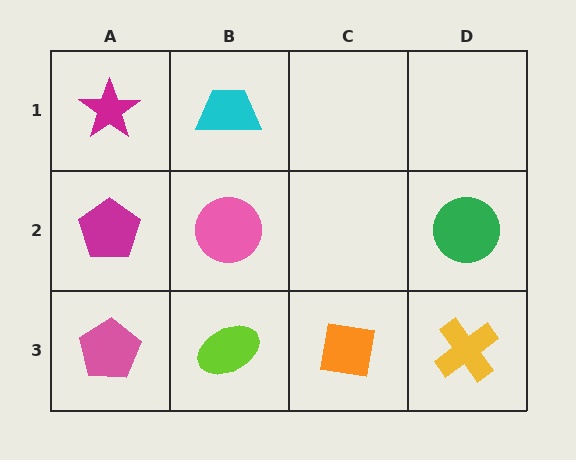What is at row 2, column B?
A pink circle.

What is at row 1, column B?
A cyan trapezoid.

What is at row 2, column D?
A green circle.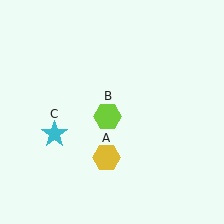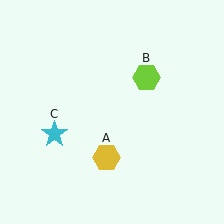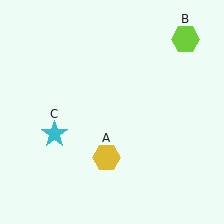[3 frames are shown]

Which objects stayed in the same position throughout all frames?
Yellow hexagon (object A) and cyan star (object C) remained stationary.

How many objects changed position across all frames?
1 object changed position: lime hexagon (object B).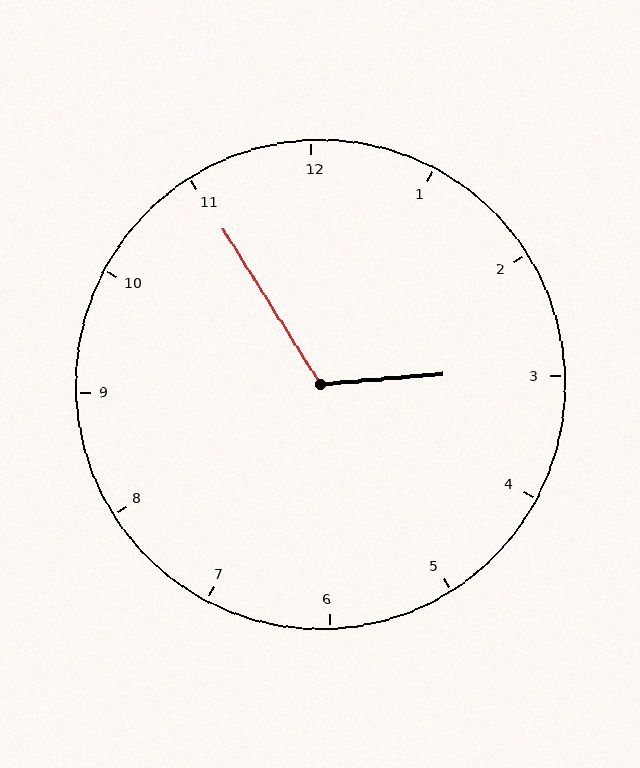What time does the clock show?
2:55.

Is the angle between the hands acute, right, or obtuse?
It is obtuse.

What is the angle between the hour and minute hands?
Approximately 118 degrees.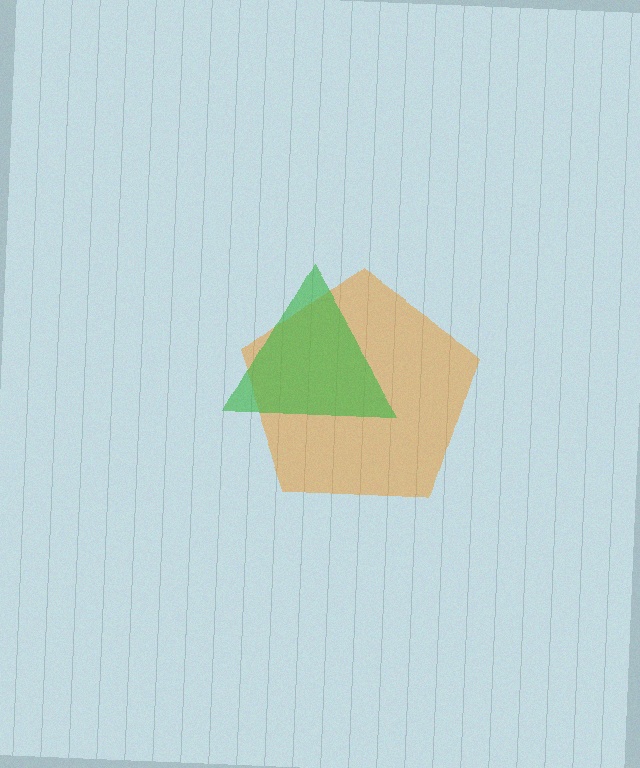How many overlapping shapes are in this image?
There are 2 overlapping shapes in the image.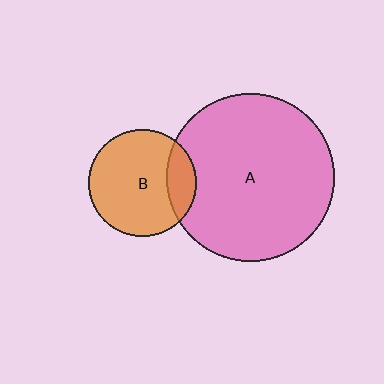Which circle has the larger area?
Circle A (pink).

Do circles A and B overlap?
Yes.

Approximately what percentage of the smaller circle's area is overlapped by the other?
Approximately 20%.